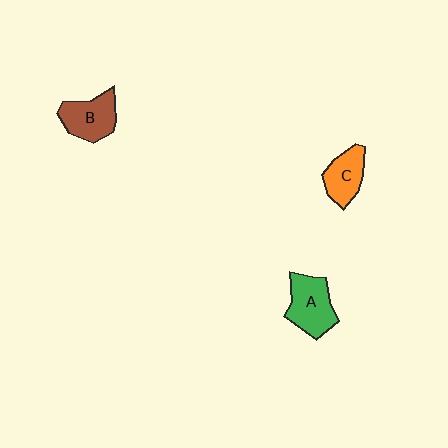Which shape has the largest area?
Shape A (green).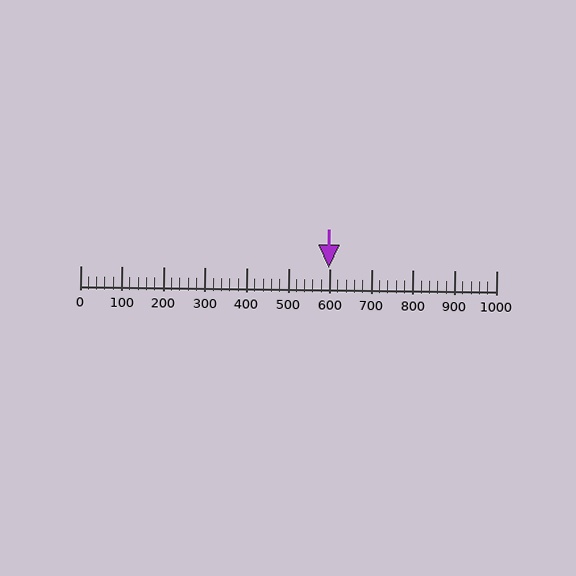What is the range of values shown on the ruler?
The ruler shows values from 0 to 1000.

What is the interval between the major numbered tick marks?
The major tick marks are spaced 100 units apart.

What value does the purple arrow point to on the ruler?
The purple arrow points to approximately 598.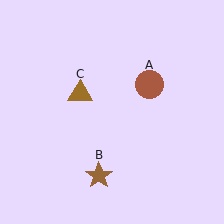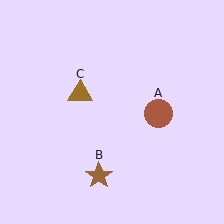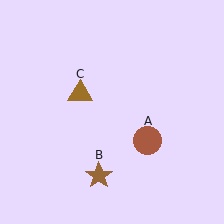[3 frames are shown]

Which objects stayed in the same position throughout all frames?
Brown star (object B) and brown triangle (object C) remained stationary.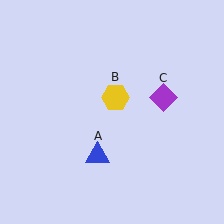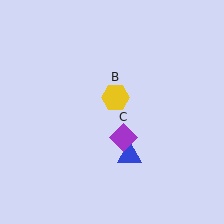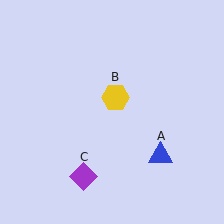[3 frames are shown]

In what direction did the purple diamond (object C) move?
The purple diamond (object C) moved down and to the left.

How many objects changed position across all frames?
2 objects changed position: blue triangle (object A), purple diamond (object C).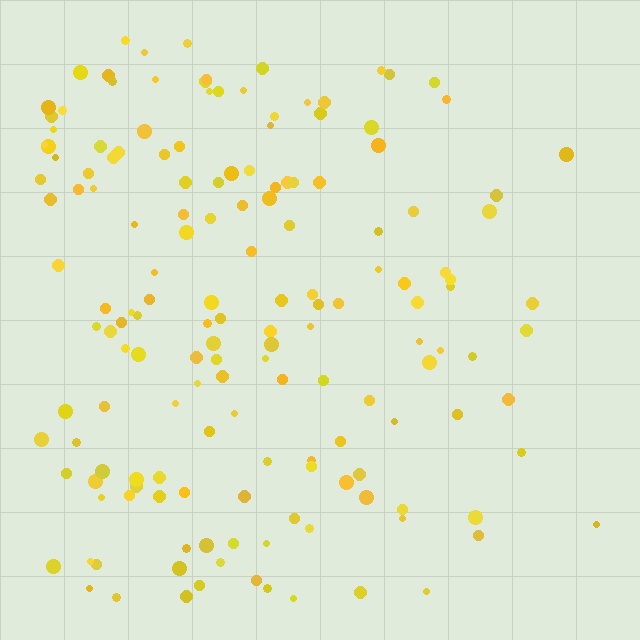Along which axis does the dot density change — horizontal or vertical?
Horizontal.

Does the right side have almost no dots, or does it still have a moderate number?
Still a moderate number, just noticeably fewer than the left.